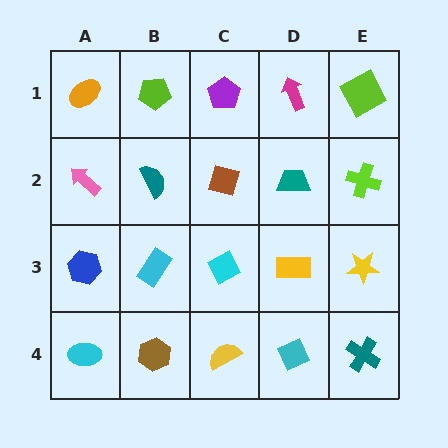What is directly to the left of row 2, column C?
A teal semicircle.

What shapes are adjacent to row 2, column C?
A purple pentagon (row 1, column C), a cyan diamond (row 3, column C), a teal semicircle (row 2, column B), a teal trapezoid (row 2, column D).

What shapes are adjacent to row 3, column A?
A pink arrow (row 2, column A), a cyan ellipse (row 4, column A), a cyan rectangle (row 3, column B).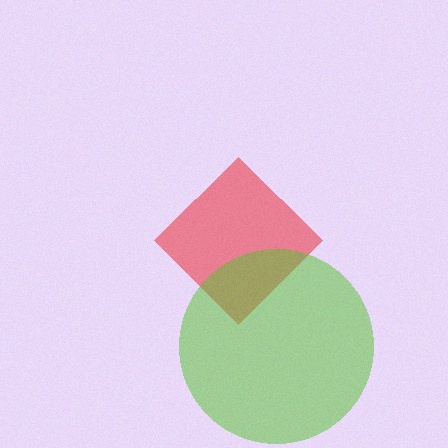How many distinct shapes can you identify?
There are 2 distinct shapes: a red diamond, a lime circle.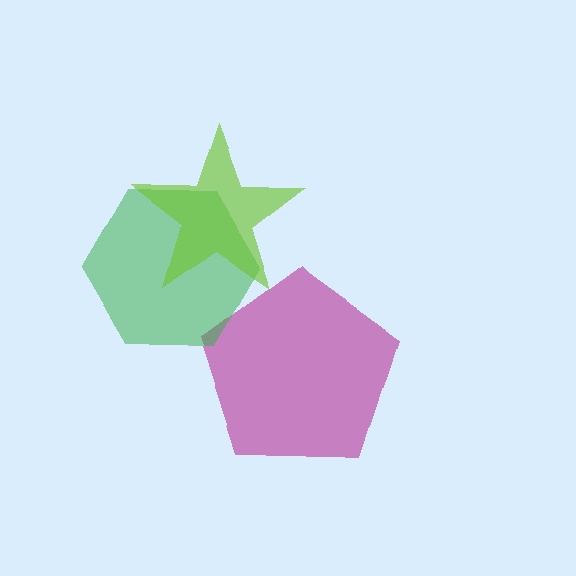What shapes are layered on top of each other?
The layered shapes are: a magenta pentagon, a green hexagon, a lime star.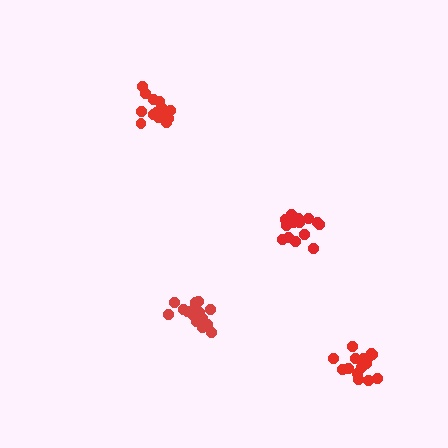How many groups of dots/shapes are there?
There are 4 groups.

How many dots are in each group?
Group 1: 15 dots, Group 2: 15 dots, Group 3: 15 dots, Group 4: 16 dots (61 total).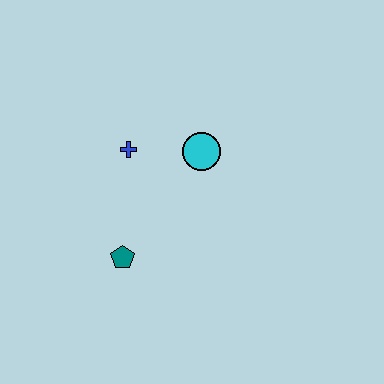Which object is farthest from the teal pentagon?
The cyan circle is farthest from the teal pentagon.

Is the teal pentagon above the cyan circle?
No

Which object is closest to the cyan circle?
The blue cross is closest to the cyan circle.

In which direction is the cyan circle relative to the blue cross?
The cyan circle is to the right of the blue cross.